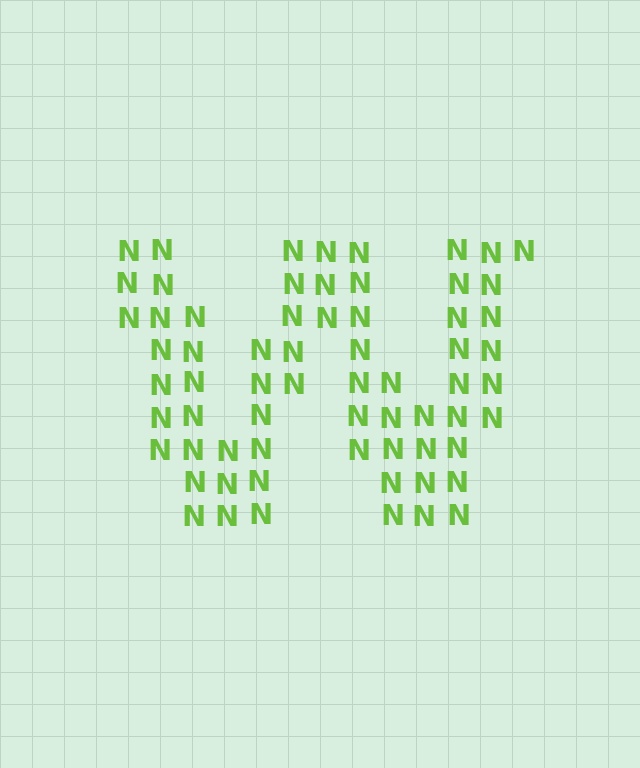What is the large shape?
The large shape is the letter W.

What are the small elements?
The small elements are letter N's.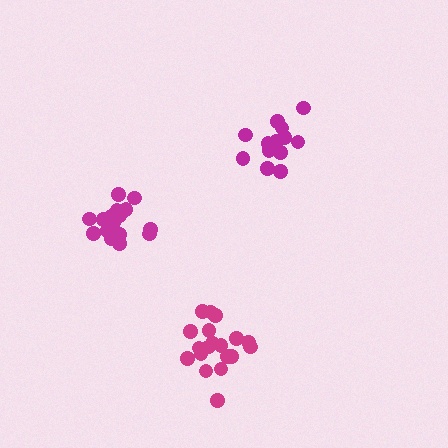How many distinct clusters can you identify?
There are 3 distinct clusters.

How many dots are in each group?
Group 1: 19 dots, Group 2: 13 dots, Group 3: 18 dots (50 total).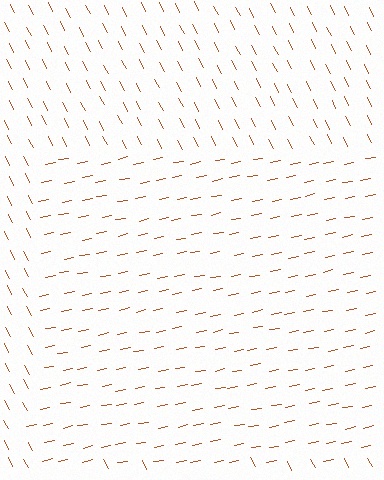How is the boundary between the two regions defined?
The boundary is defined purely by a change in line orientation (approximately 74 degrees difference). All lines are the same color and thickness.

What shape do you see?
I see a rectangle.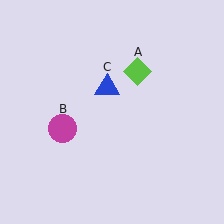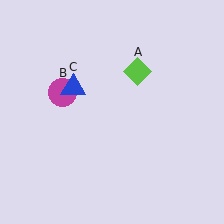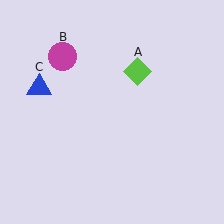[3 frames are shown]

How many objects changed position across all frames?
2 objects changed position: magenta circle (object B), blue triangle (object C).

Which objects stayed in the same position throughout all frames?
Lime diamond (object A) remained stationary.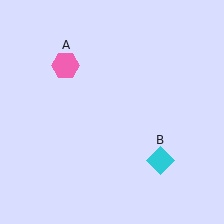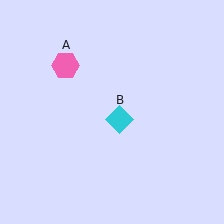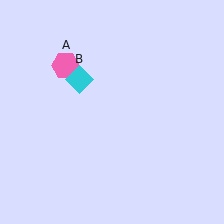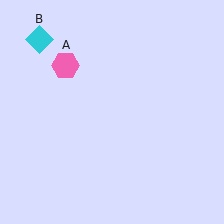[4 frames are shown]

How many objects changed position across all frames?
1 object changed position: cyan diamond (object B).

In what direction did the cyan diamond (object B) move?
The cyan diamond (object B) moved up and to the left.